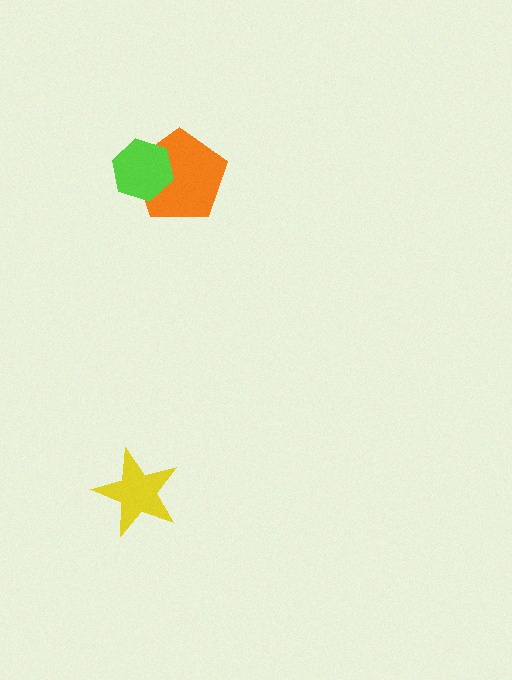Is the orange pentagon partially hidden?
Yes, it is partially covered by another shape.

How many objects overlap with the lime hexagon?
1 object overlaps with the lime hexagon.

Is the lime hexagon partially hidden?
No, no other shape covers it.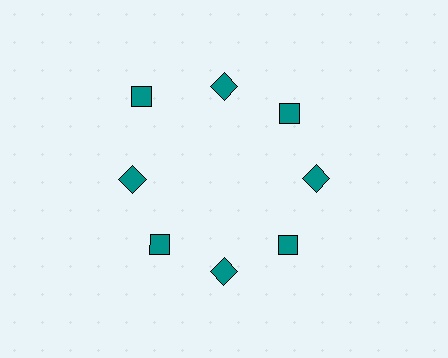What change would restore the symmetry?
The symmetry would be restored by moving it inward, back onto the ring so that all 8 diamonds sit at equal angles and equal distance from the center.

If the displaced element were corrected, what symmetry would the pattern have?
It would have 8-fold rotational symmetry — the pattern would map onto itself every 45 degrees.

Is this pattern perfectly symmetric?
No. The 8 teal diamonds are arranged in a ring, but one element near the 10 o'clock position is pushed outward from the center, breaking the 8-fold rotational symmetry.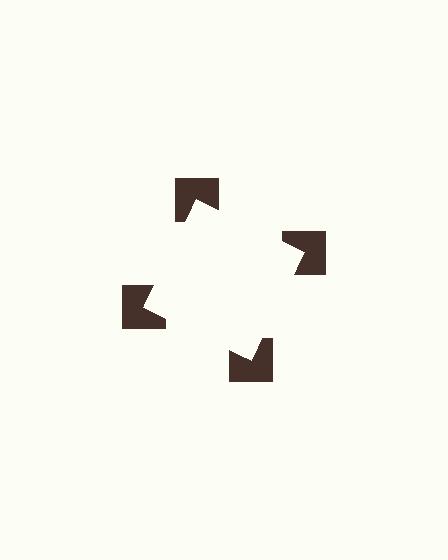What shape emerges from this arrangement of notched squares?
An illusory square — its edges are inferred from the aligned wedge cuts in the notched squares, not physically drawn.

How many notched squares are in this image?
There are 4 — one at each vertex of the illusory square.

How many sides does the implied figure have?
4 sides.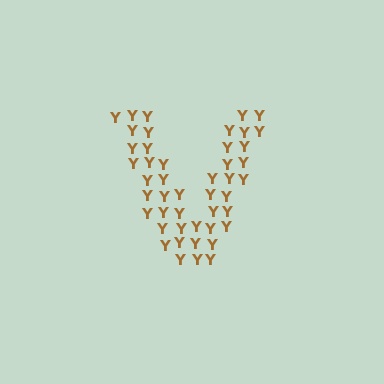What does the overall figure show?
The overall figure shows the letter V.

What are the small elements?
The small elements are letter Y's.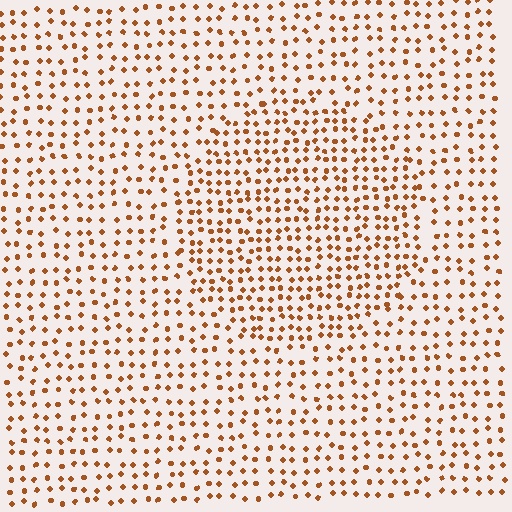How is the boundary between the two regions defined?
The boundary is defined by a change in element density (approximately 1.6x ratio). All elements are the same color, size, and shape.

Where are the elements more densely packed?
The elements are more densely packed inside the circle boundary.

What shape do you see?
I see a circle.